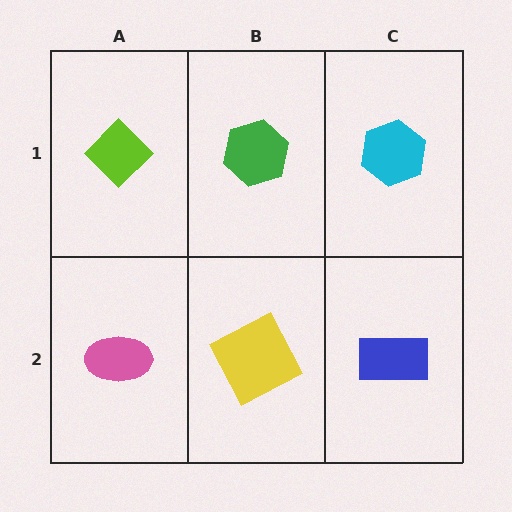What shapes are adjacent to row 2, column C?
A cyan hexagon (row 1, column C), a yellow square (row 2, column B).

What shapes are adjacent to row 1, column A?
A pink ellipse (row 2, column A), a green hexagon (row 1, column B).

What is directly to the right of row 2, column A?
A yellow square.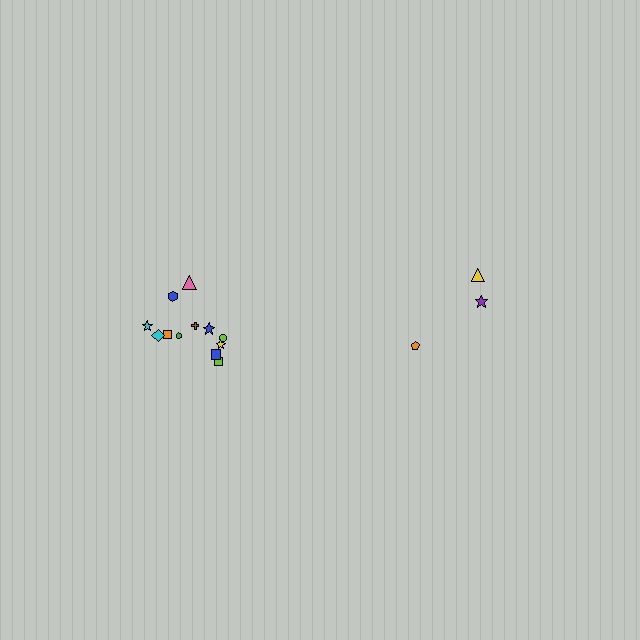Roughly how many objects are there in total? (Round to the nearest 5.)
Roughly 15 objects in total.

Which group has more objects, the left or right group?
The left group.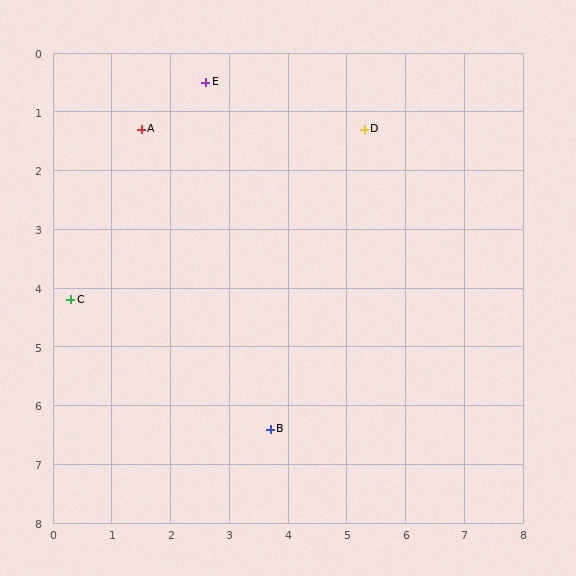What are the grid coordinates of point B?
Point B is at approximately (3.7, 6.4).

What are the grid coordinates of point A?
Point A is at approximately (1.5, 1.3).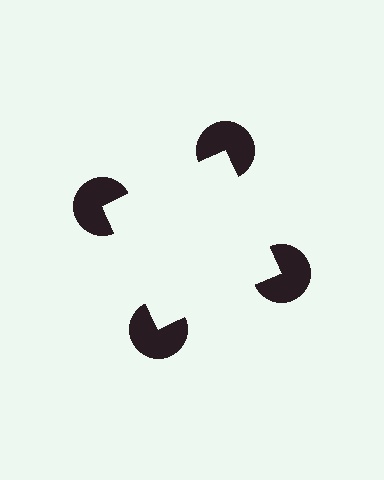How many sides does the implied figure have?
4 sides.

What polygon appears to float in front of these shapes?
An illusory square — its edges are inferred from the aligned wedge cuts in the pac-man discs, not physically drawn.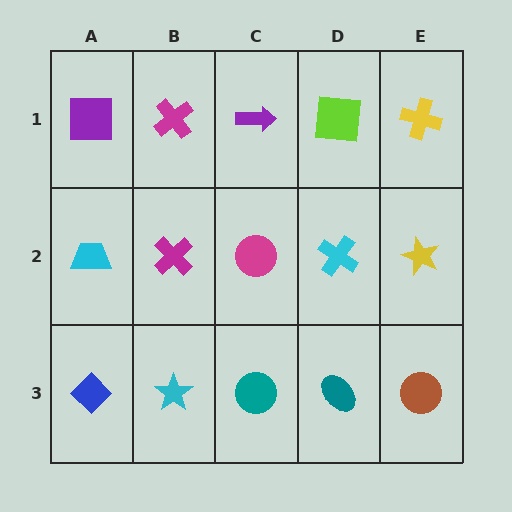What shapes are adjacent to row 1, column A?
A cyan trapezoid (row 2, column A), a magenta cross (row 1, column B).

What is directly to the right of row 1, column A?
A magenta cross.